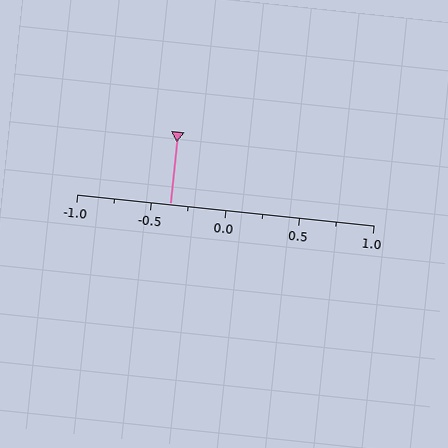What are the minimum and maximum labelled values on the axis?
The axis runs from -1.0 to 1.0.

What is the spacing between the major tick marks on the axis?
The major ticks are spaced 0.5 apart.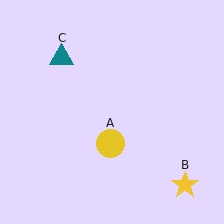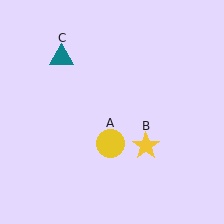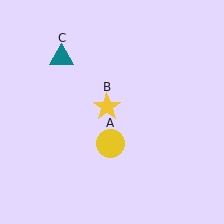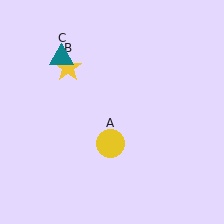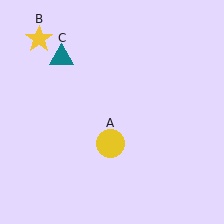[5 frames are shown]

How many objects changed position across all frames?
1 object changed position: yellow star (object B).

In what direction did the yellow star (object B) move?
The yellow star (object B) moved up and to the left.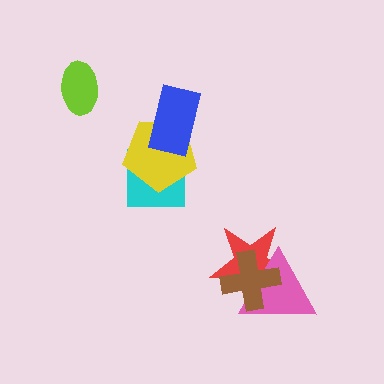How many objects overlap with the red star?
2 objects overlap with the red star.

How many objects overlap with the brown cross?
2 objects overlap with the brown cross.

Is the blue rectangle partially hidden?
No, no other shape covers it.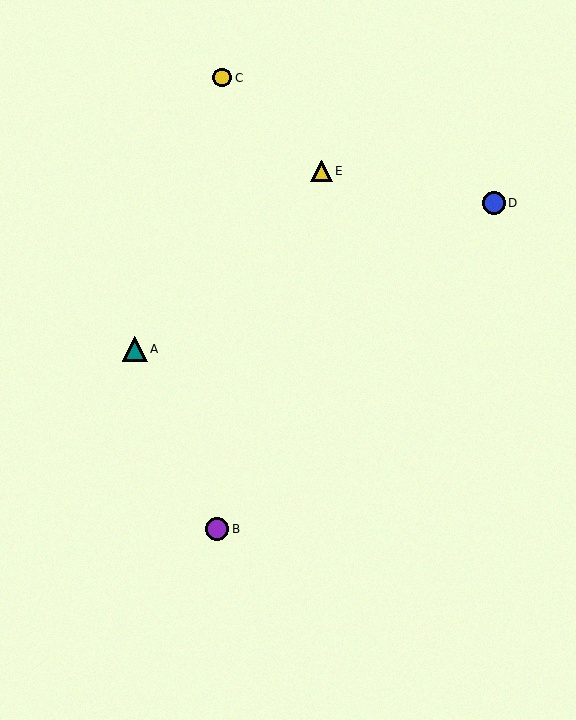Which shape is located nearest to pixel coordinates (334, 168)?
The yellow triangle (labeled E) at (322, 171) is nearest to that location.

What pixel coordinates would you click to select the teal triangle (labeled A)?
Click at (135, 349) to select the teal triangle A.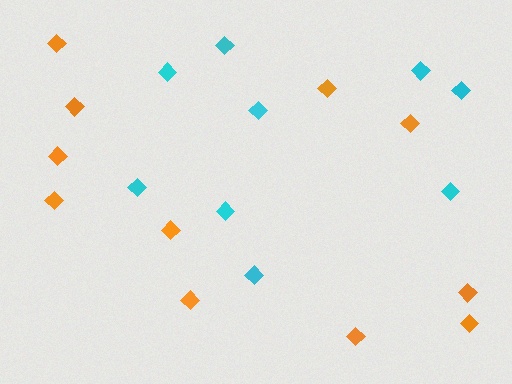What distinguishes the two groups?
There are 2 groups: one group of cyan diamonds (9) and one group of orange diamonds (11).